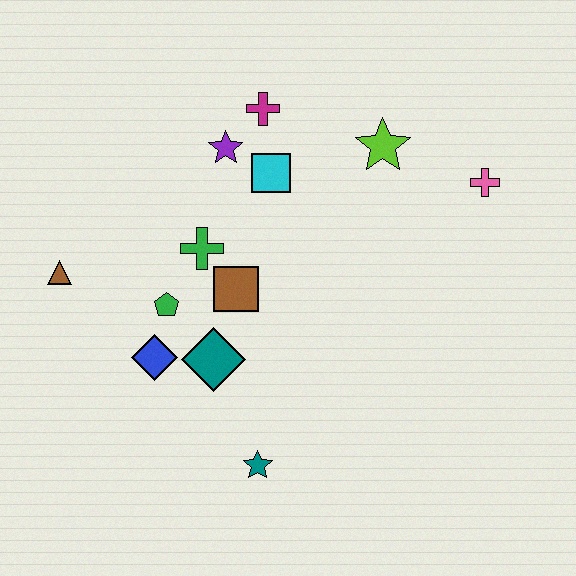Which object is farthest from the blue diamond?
The pink cross is farthest from the blue diamond.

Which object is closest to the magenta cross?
The purple star is closest to the magenta cross.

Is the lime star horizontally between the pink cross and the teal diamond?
Yes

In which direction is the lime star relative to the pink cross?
The lime star is to the left of the pink cross.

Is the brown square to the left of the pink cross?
Yes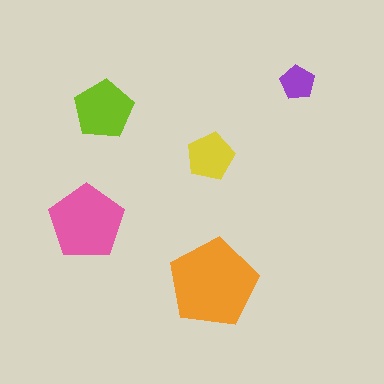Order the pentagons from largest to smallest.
the orange one, the pink one, the lime one, the yellow one, the purple one.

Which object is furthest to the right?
The purple pentagon is rightmost.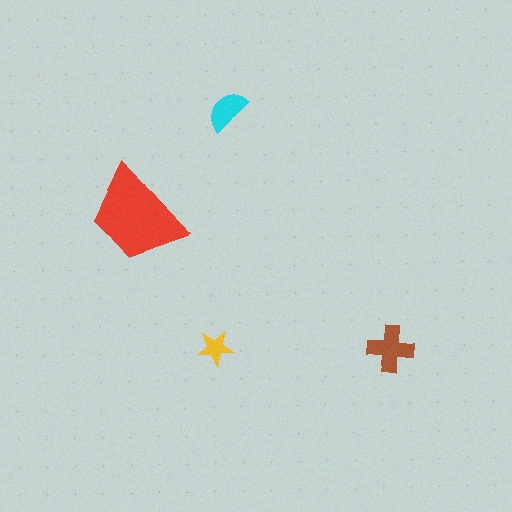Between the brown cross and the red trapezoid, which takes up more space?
The red trapezoid.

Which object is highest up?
The cyan semicircle is topmost.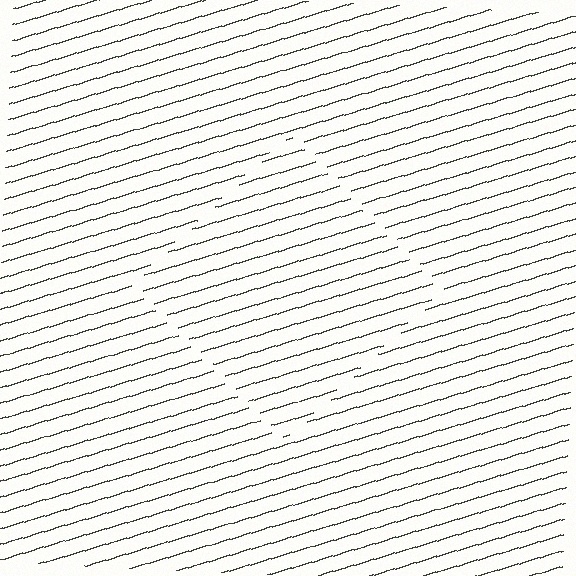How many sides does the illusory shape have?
4 sides — the line-ends trace a square.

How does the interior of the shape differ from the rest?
The interior of the shape contains the same grating, shifted by half a period — the contour is defined by the phase discontinuity where line-ends from the inner and outer gratings abut.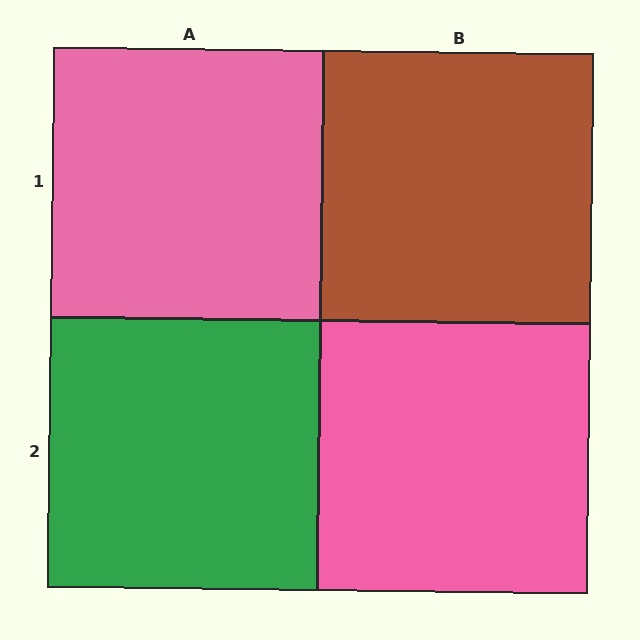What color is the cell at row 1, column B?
Brown.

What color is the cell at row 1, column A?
Pink.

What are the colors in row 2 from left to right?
Green, pink.